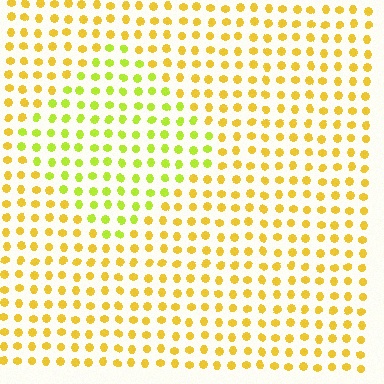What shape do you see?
I see a diamond.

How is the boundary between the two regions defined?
The boundary is defined purely by a slight shift in hue (about 32 degrees). Spacing, size, and orientation are identical on both sides.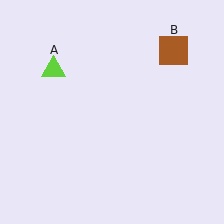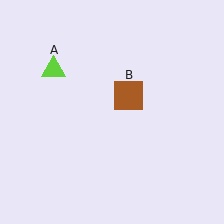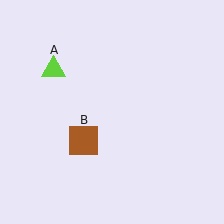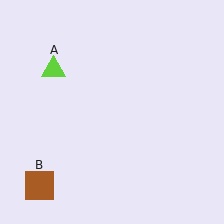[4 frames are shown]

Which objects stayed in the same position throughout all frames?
Lime triangle (object A) remained stationary.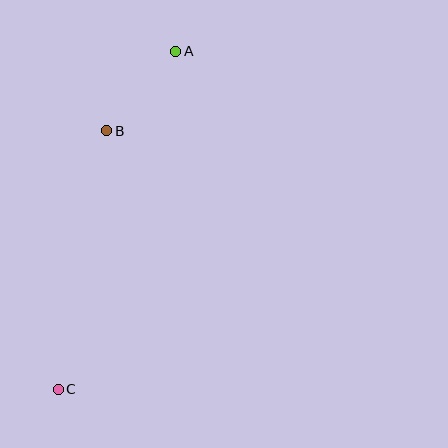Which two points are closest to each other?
Points A and B are closest to each other.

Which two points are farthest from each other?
Points A and C are farthest from each other.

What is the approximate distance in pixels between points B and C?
The distance between B and C is approximately 263 pixels.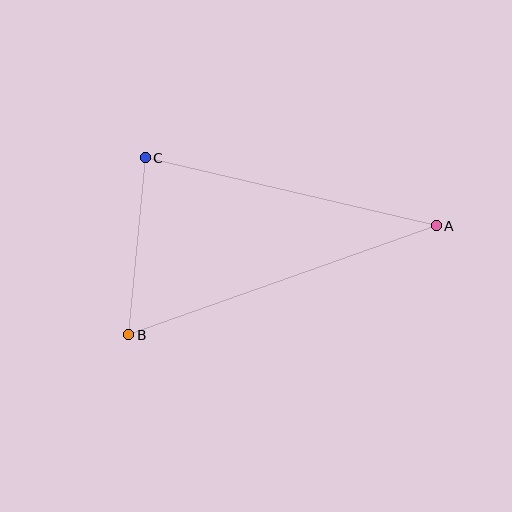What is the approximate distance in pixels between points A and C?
The distance between A and C is approximately 299 pixels.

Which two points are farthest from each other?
Points A and B are farthest from each other.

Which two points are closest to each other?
Points B and C are closest to each other.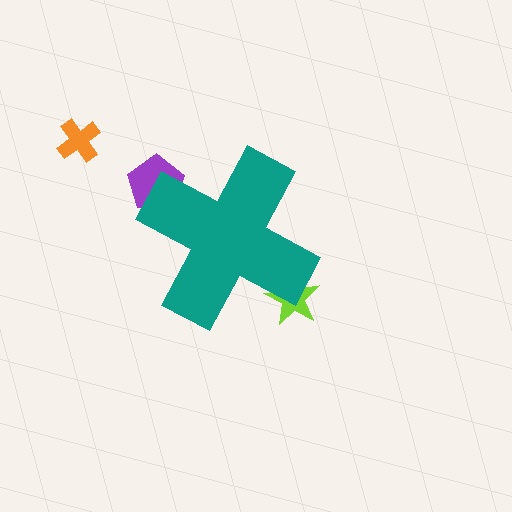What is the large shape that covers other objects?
A teal cross.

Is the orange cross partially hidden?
No, the orange cross is fully visible.